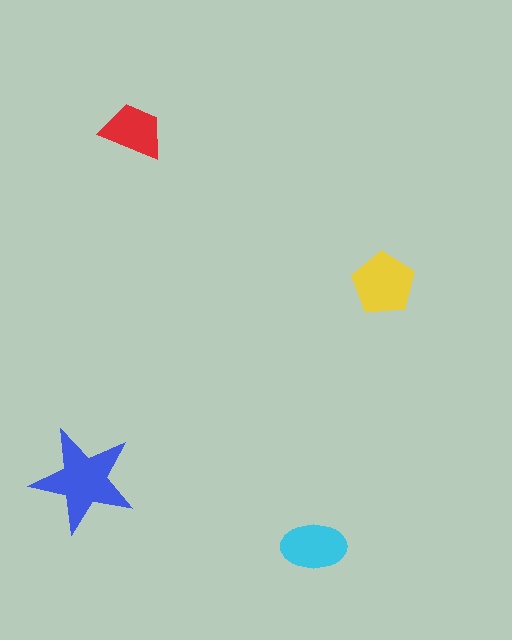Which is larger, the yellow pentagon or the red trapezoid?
The yellow pentagon.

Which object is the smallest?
The red trapezoid.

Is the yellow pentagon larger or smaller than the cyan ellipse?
Larger.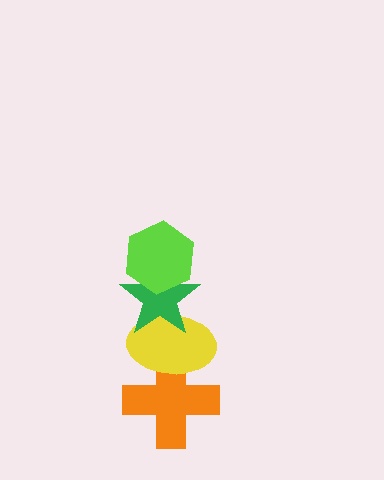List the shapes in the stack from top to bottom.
From top to bottom: the lime hexagon, the green star, the yellow ellipse, the orange cross.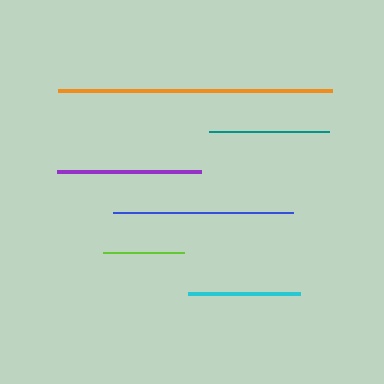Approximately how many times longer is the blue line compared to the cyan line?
The blue line is approximately 1.6 times the length of the cyan line.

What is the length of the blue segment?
The blue segment is approximately 181 pixels long.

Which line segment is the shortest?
The lime line is the shortest at approximately 81 pixels.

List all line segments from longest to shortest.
From longest to shortest: orange, blue, purple, teal, cyan, lime.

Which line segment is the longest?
The orange line is the longest at approximately 274 pixels.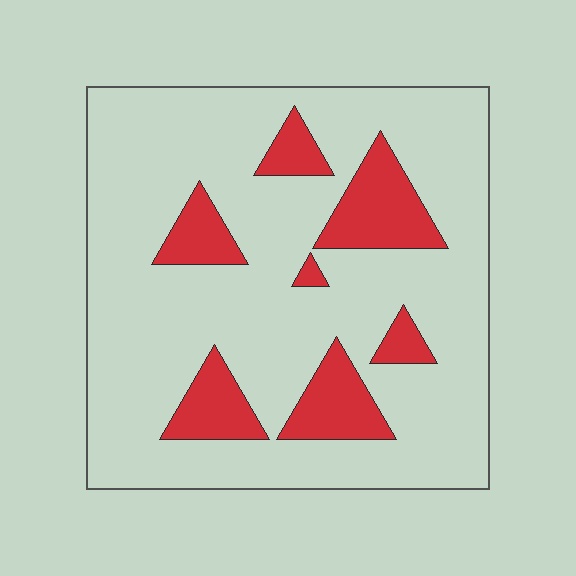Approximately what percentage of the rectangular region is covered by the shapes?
Approximately 20%.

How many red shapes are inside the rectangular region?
7.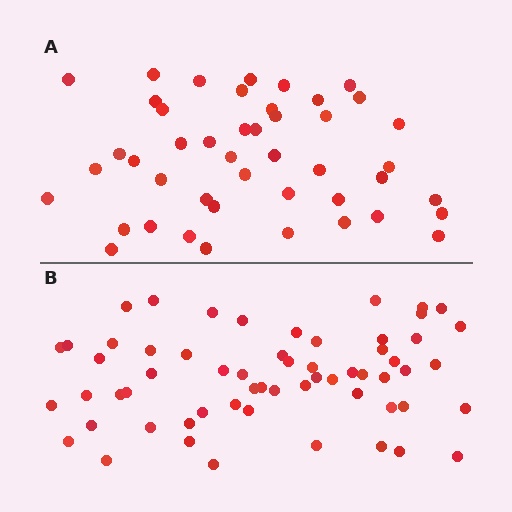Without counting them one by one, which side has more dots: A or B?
Region B (the bottom region) has more dots.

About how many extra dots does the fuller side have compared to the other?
Region B has approximately 15 more dots than region A.